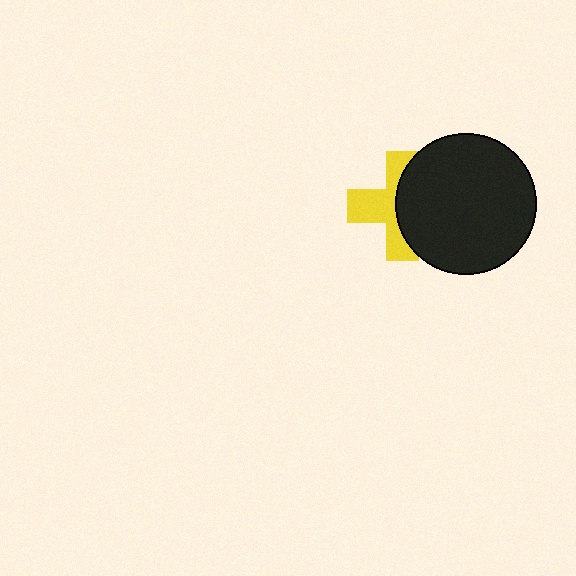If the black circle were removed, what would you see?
You would see the complete yellow cross.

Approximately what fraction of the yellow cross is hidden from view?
Roughly 49% of the yellow cross is hidden behind the black circle.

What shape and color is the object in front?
The object in front is a black circle.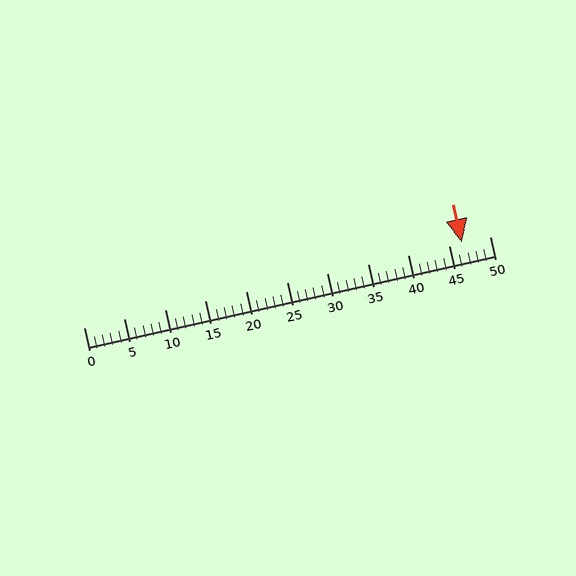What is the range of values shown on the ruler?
The ruler shows values from 0 to 50.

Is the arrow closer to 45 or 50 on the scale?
The arrow is closer to 45.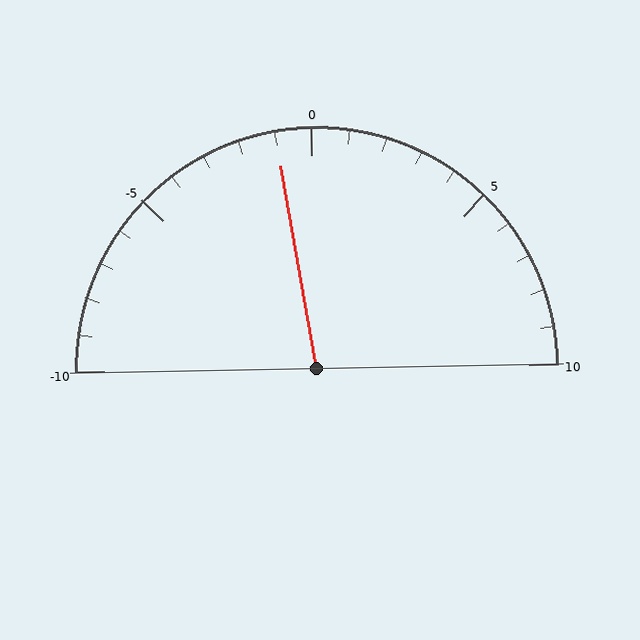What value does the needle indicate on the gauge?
The needle indicates approximately -1.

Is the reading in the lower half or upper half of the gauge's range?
The reading is in the lower half of the range (-10 to 10).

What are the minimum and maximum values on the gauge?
The gauge ranges from -10 to 10.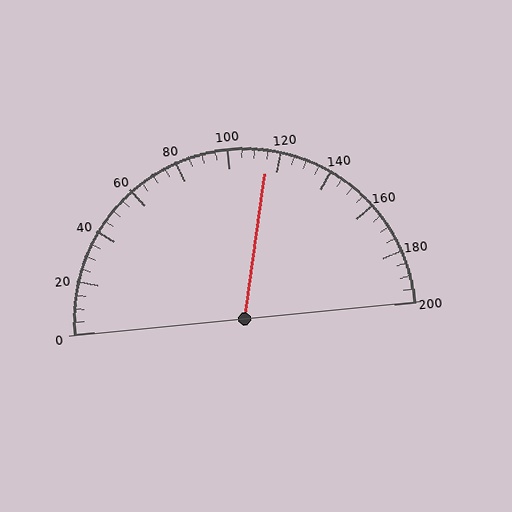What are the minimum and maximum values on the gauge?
The gauge ranges from 0 to 200.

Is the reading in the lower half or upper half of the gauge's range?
The reading is in the upper half of the range (0 to 200).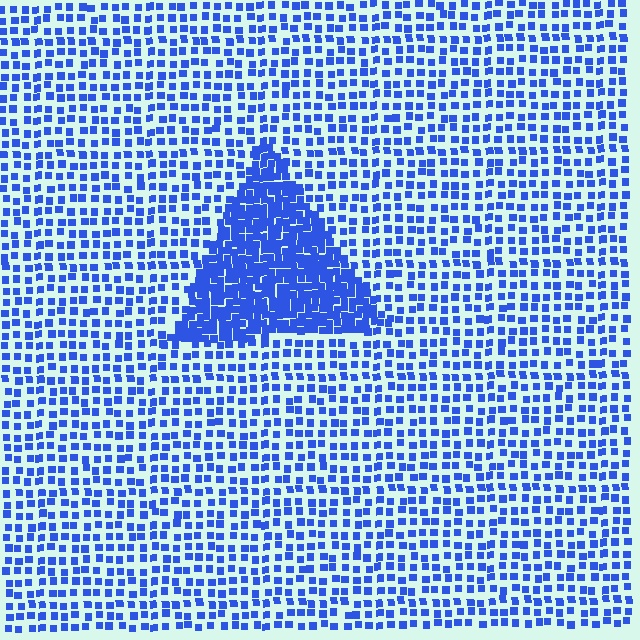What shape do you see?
I see a triangle.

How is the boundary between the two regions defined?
The boundary is defined by a change in element density (approximately 2.4x ratio). All elements are the same color, size, and shape.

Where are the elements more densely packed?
The elements are more densely packed inside the triangle boundary.